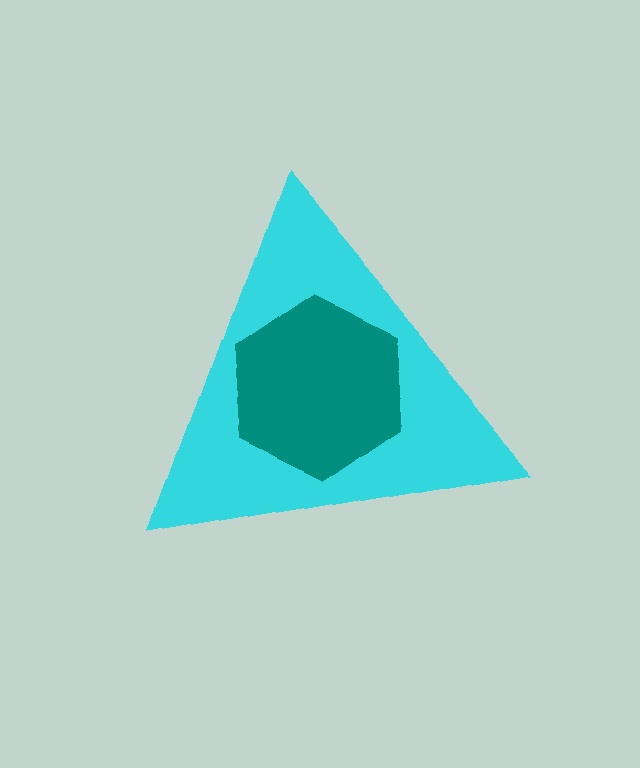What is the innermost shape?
The teal hexagon.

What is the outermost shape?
The cyan triangle.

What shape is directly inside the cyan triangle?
The teal hexagon.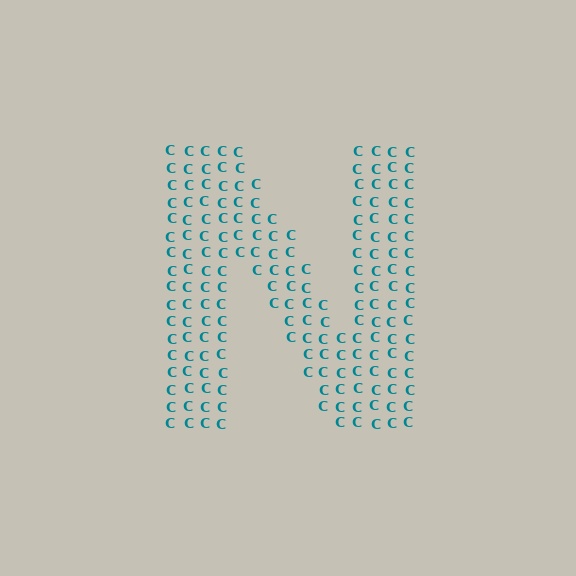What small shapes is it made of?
It is made of small letter C's.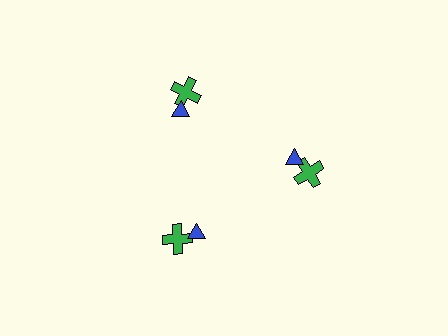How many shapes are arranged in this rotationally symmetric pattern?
There are 6 shapes, arranged in 3 groups of 2.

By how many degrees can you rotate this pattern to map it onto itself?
The pattern maps onto itself every 120 degrees of rotation.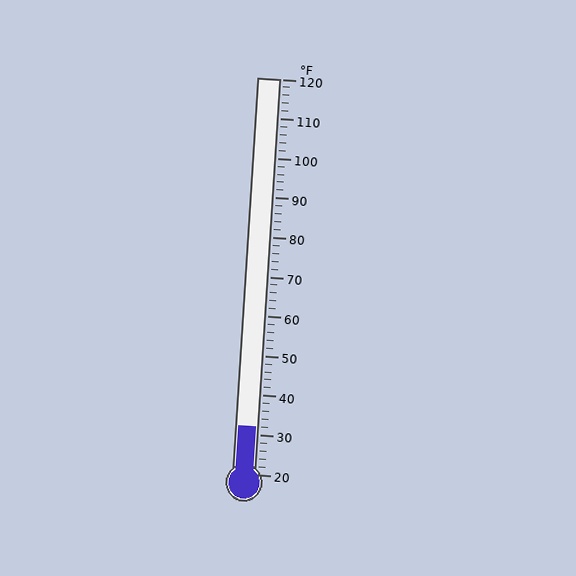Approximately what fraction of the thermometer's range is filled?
The thermometer is filled to approximately 10% of its range.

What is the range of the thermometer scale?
The thermometer scale ranges from 20°F to 120°F.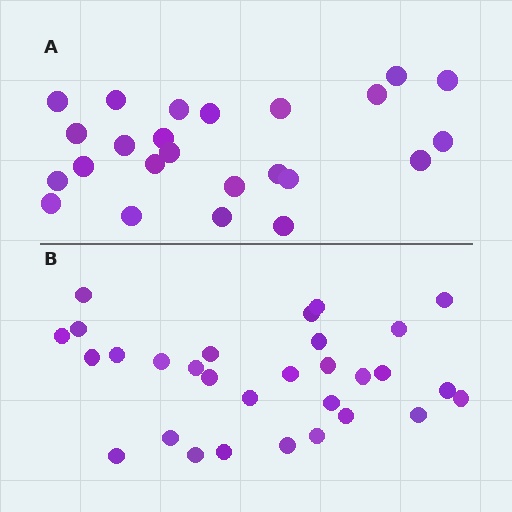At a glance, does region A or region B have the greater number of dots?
Region B (the bottom region) has more dots.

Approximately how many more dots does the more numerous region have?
Region B has about 6 more dots than region A.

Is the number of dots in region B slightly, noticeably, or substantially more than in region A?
Region B has noticeably more, but not dramatically so. The ratio is roughly 1.2 to 1.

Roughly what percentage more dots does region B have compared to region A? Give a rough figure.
About 25% more.